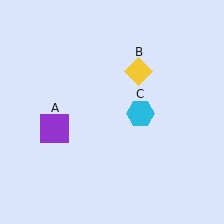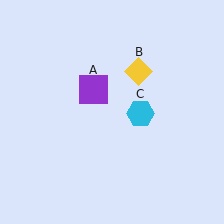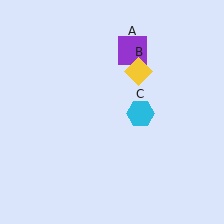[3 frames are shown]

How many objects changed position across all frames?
1 object changed position: purple square (object A).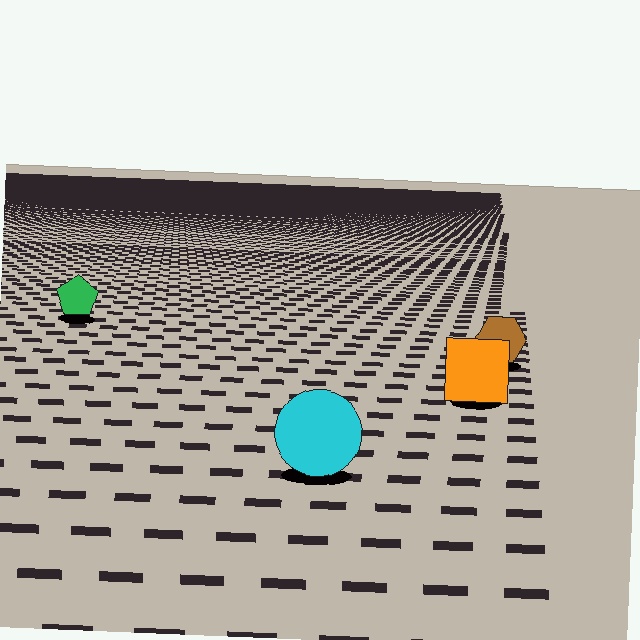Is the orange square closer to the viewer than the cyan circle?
No. The cyan circle is closer — you can tell from the texture gradient: the ground texture is coarser near it.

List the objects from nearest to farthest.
From nearest to farthest: the cyan circle, the orange square, the brown hexagon, the green pentagon.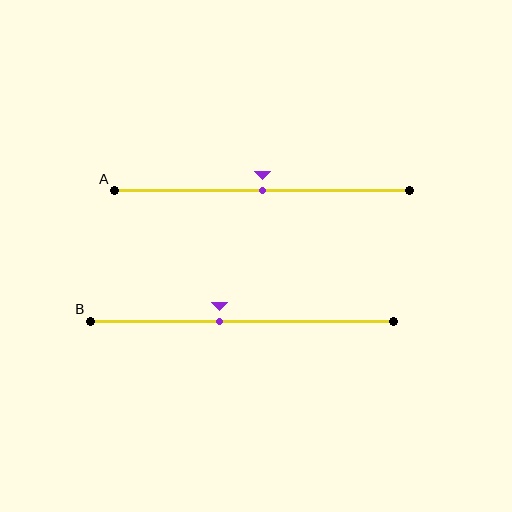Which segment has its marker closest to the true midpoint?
Segment A has its marker closest to the true midpoint.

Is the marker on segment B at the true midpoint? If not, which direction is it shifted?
No, the marker on segment B is shifted to the left by about 7% of the segment length.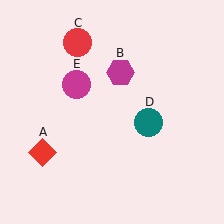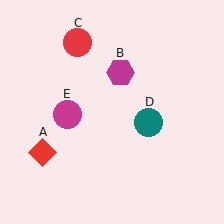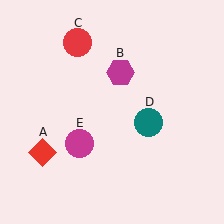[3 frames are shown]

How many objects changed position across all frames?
1 object changed position: magenta circle (object E).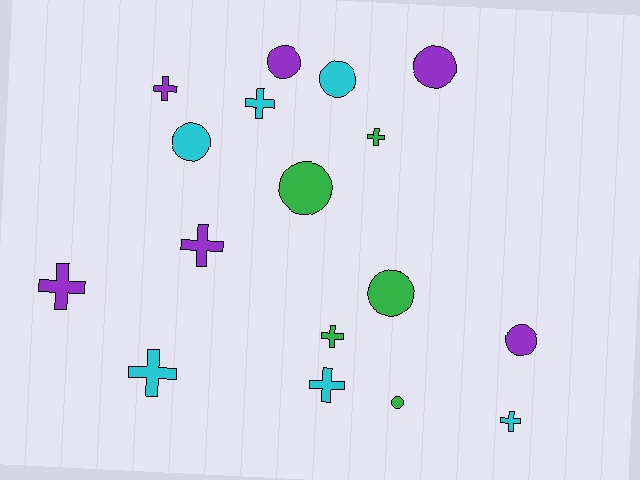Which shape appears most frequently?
Cross, with 9 objects.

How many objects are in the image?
There are 17 objects.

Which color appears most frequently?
Cyan, with 6 objects.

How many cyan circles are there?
There are 2 cyan circles.